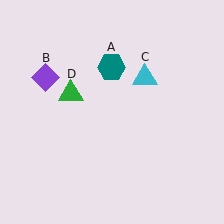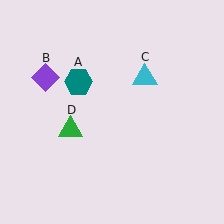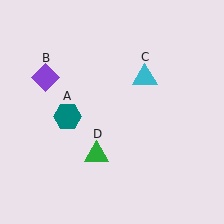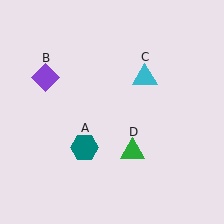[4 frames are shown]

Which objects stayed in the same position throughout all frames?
Purple diamond (object B) and cyan triangle (object C) remained stationary.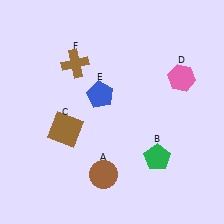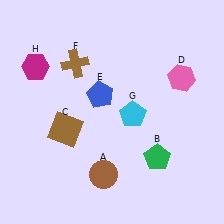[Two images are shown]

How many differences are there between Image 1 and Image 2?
There are 2 differences between the two images.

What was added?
A cyan pentagon (G), a magenta hexagon (H) were added in Image 2.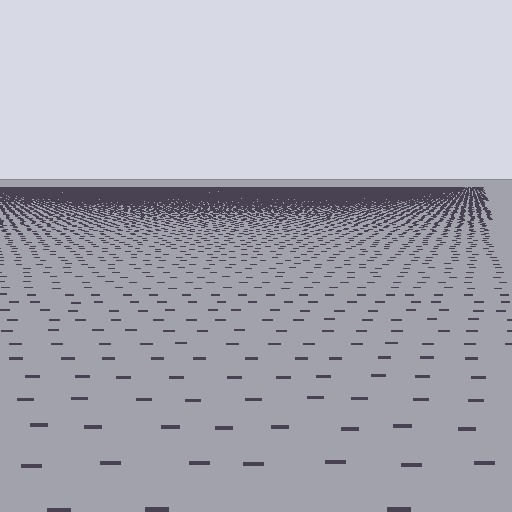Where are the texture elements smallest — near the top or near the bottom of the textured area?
Near the top.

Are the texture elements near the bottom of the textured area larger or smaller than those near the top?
Larger. Near the bottom, elements are closer to the viewer and appear at a bigger on-screen size.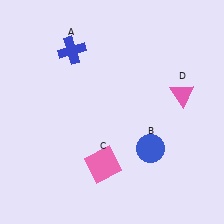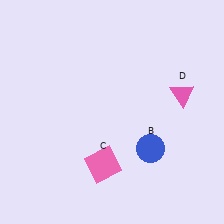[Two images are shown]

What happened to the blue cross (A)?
The blue cross (A) was removed in Image 2. It was in the top-left area of Image 1.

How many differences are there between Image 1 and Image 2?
There is 1 difference between the two images.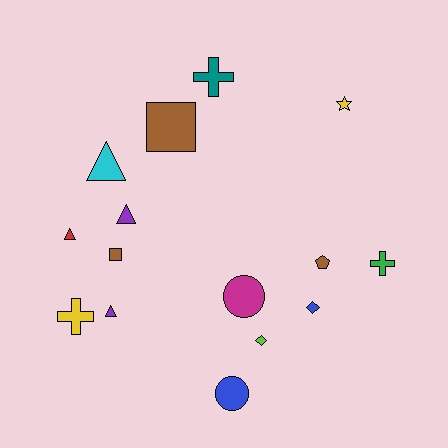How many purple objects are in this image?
There are 2 purple objects.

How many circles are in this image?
There are 2 circles.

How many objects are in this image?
There are 15 objects.